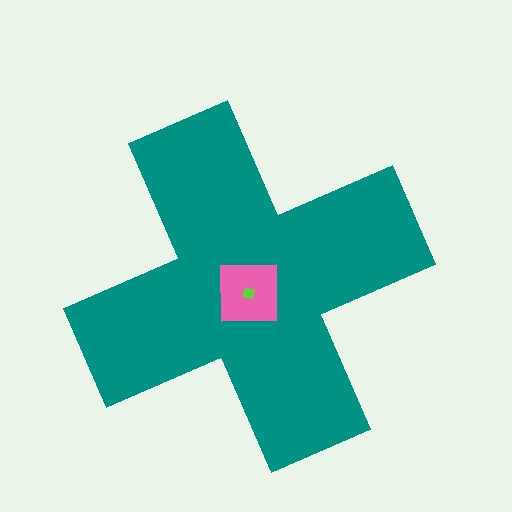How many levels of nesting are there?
3.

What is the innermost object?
The lime square.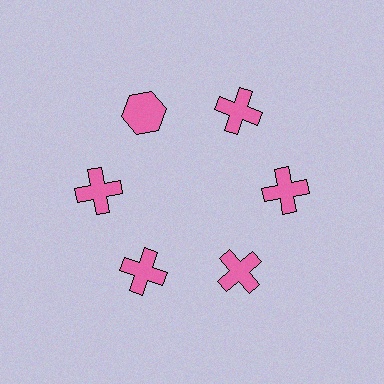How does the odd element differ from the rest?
It has a different shape: hexagon instead of cross.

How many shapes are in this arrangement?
There are 6 shapes arranged in a ring pattern.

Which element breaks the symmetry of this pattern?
The pink hexagon at roughly the 11 o'clock position breaks the symmetry. All other shapes are pink crosses.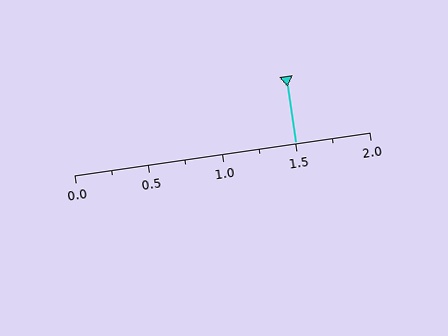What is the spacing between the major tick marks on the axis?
The major ticks are spaced 0.5 apart.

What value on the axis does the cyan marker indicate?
The marker indicates approximately 1.5.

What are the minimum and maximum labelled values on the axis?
The axis runs from 0.0 to 2.0.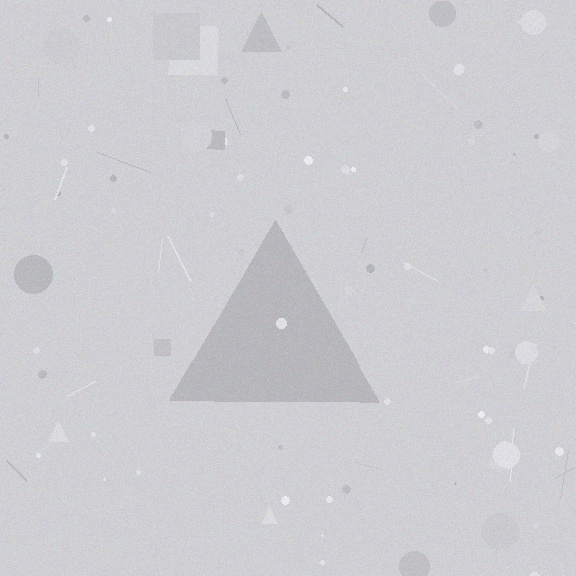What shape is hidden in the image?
A triangle is hidden in the image.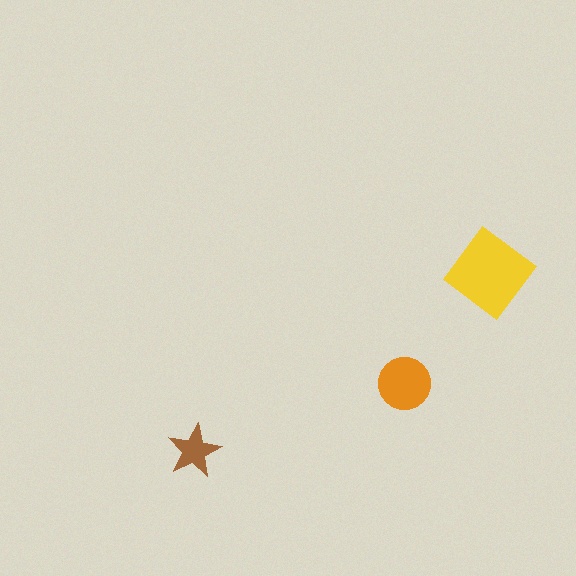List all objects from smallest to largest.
The brown star, the orange circle, the yellow diamond.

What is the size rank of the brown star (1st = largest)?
3rd.